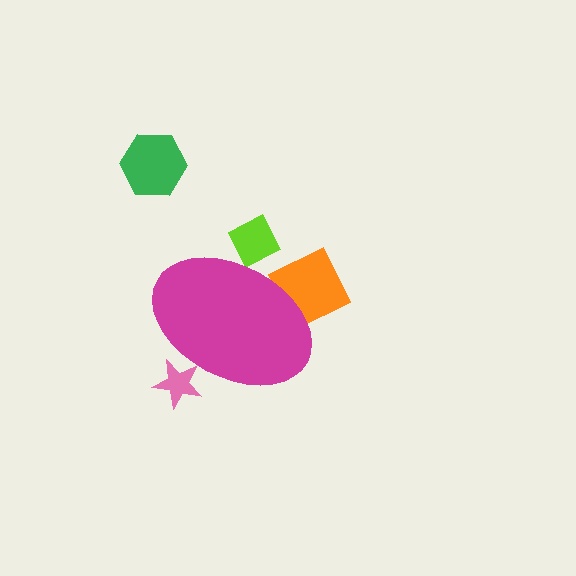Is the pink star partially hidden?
Yes, the pink star is partially hidden behind the magenta ellipse.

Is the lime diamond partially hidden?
Yes, the lime diamond is partially hidden behind the magenta ellipse.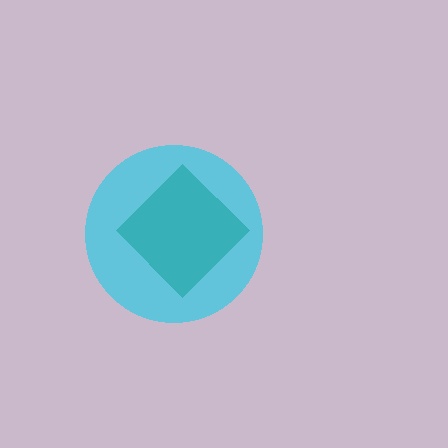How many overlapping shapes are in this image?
There are 2 overlapping shapes in the image.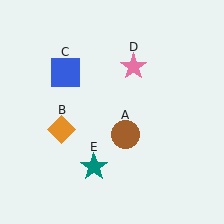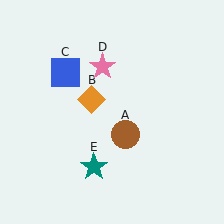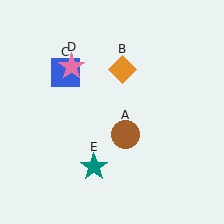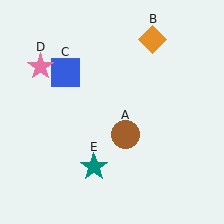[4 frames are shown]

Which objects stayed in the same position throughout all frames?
Brown circle (object A) and blue square (object C) and teal star (object E) remained stationary.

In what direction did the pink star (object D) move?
The pink star (object D) moved left.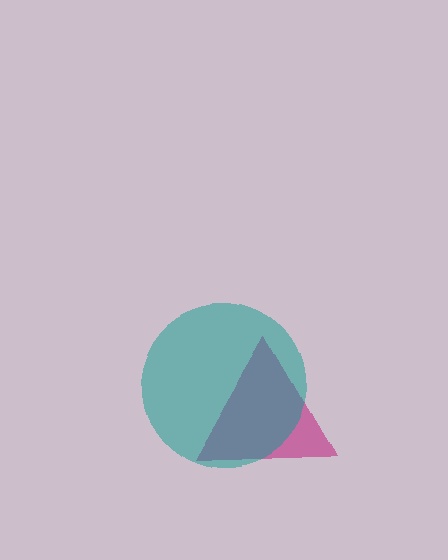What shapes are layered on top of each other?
The layered shapes are: a magenta triangle, a teal circle.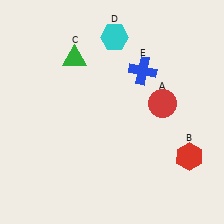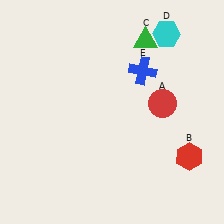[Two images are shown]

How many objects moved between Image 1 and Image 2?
2 objects moved between the two images.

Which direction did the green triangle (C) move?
The green triangle (C) moved right.